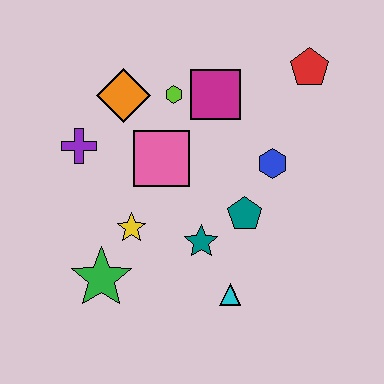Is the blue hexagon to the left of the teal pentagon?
No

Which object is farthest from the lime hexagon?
The cyan triangle is farthest from the lime hexagon.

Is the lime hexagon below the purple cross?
No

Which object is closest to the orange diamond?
The lime hexagon is closest to the orange diamond.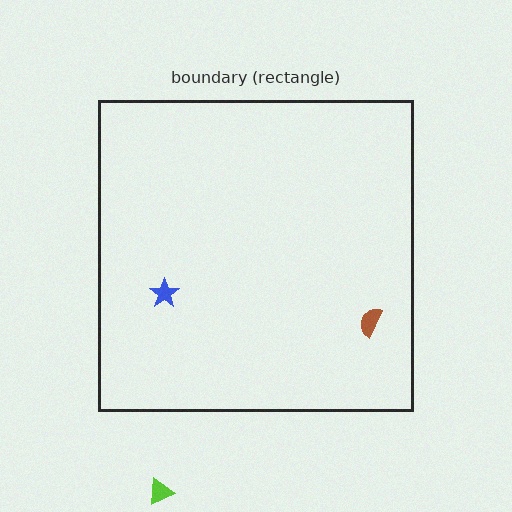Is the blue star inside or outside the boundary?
Inside.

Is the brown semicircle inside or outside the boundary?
Inside.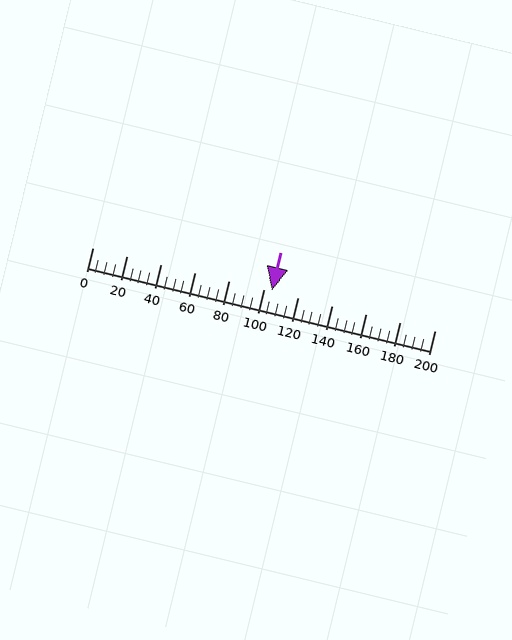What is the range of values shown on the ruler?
The ruler shows values from 0 to 200.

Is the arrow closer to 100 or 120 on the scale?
The arrow is closer to 100.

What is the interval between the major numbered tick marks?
The major tick marks are spaced 20 units apart.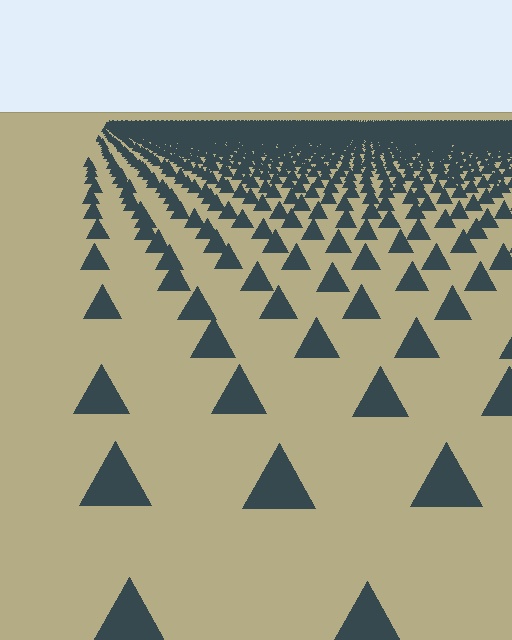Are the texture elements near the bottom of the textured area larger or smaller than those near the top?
Larger. Near the bottom, elements are closer to the viewer and appear at a bigger on-screen size.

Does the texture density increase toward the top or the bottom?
Density increases toward the top.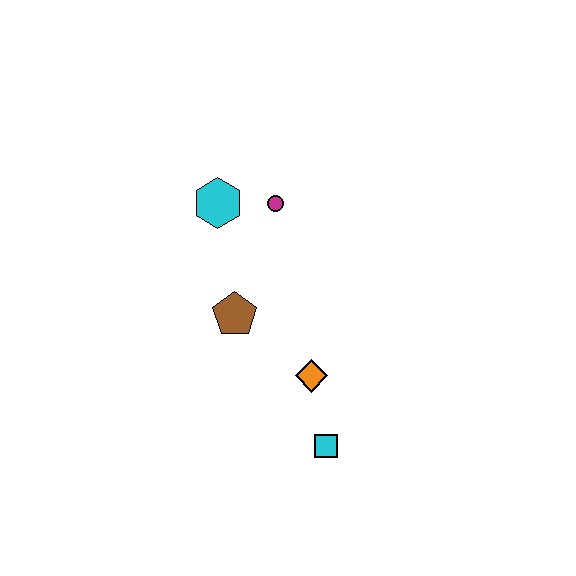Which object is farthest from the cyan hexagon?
The cyan square is farthest from the cyan hexagon.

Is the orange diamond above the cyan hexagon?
No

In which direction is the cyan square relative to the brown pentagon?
The cyan square is below the brown pentagon.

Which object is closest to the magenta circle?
The cyan hexagon is closest to the magenta circle.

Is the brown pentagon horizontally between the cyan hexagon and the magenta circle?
Yes